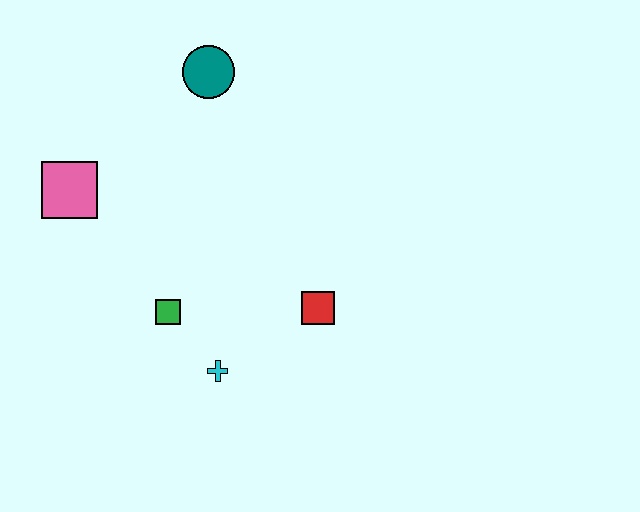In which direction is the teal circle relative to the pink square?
The teal circle is to the right of the pink square.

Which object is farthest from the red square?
The pink square is farthest from the red square.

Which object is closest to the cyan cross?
The green square is closest to the cyan cross.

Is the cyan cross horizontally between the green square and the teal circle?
No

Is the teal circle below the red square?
No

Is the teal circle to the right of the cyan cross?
No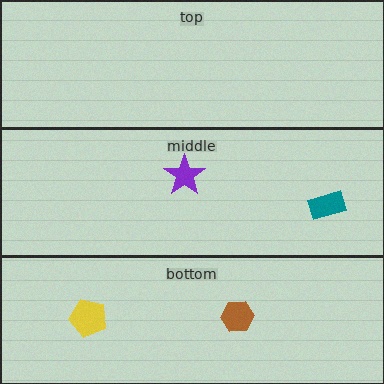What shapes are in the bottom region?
The brown hexagon, the yellow pentagon.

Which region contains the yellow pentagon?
The bottom region.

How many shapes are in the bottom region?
2.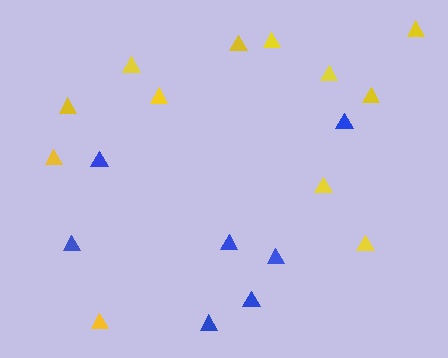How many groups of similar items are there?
There are 2 groups: one group of yellow triangles (12) and one group of blue triangles (7).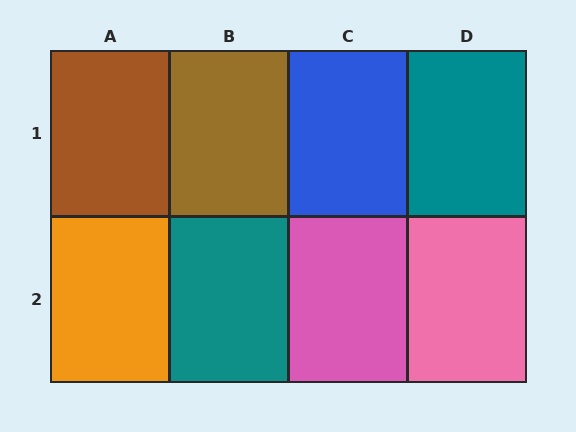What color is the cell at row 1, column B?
Brown.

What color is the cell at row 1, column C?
Blue.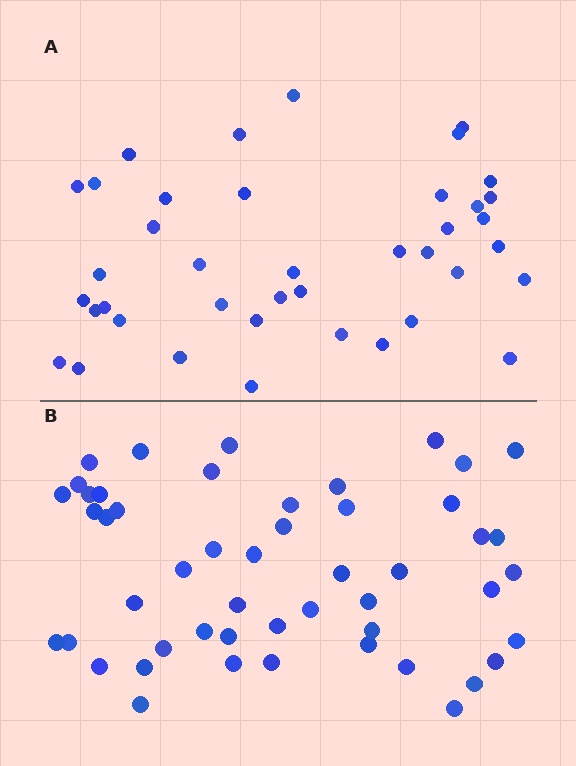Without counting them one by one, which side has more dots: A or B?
Region B (the bottom region) has more dots.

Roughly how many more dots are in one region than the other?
Region B has roughly 10 or so more dots than region A.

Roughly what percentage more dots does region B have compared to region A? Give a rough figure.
About 25% more.